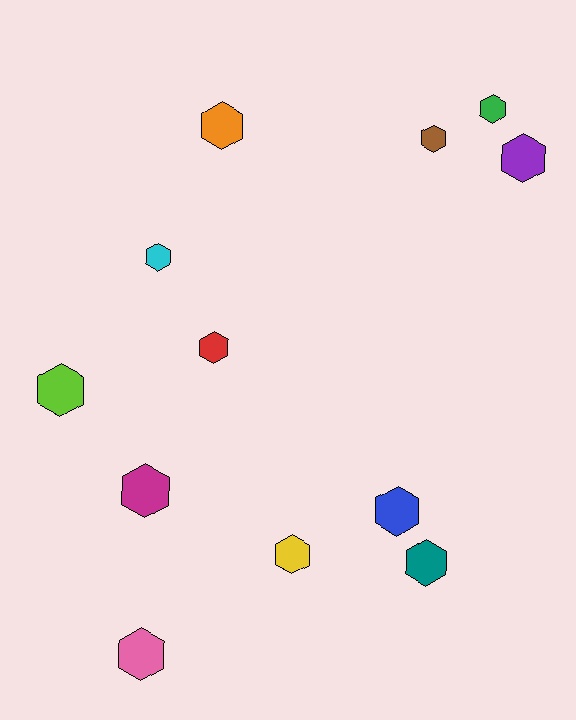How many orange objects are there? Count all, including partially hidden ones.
There is 1 orange object.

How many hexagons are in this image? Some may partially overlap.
There are 12 hexagons.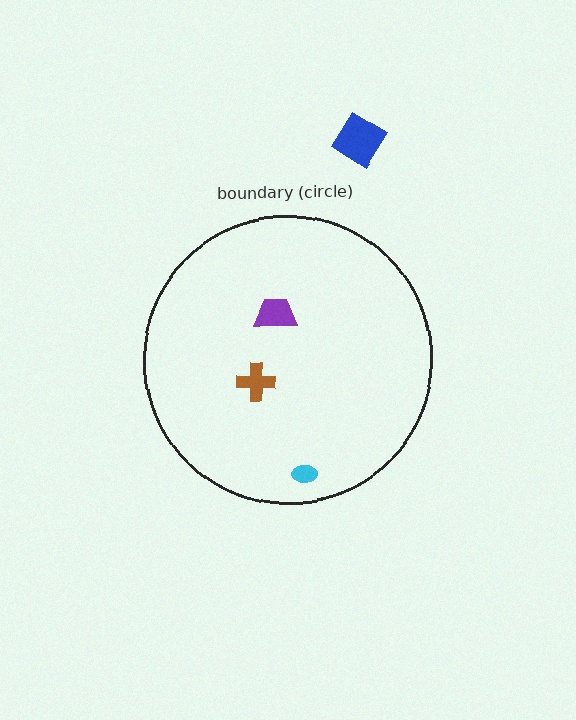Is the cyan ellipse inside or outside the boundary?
Inside.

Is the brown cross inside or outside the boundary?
Inside.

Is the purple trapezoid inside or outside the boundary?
Inside.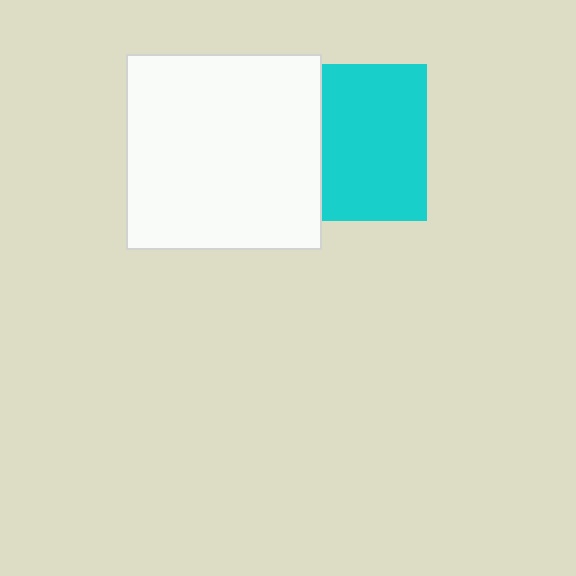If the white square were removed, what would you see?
You would see the complete cyan square.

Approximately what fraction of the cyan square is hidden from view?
Roughly 33% of the cyan square is hidden behind the white square.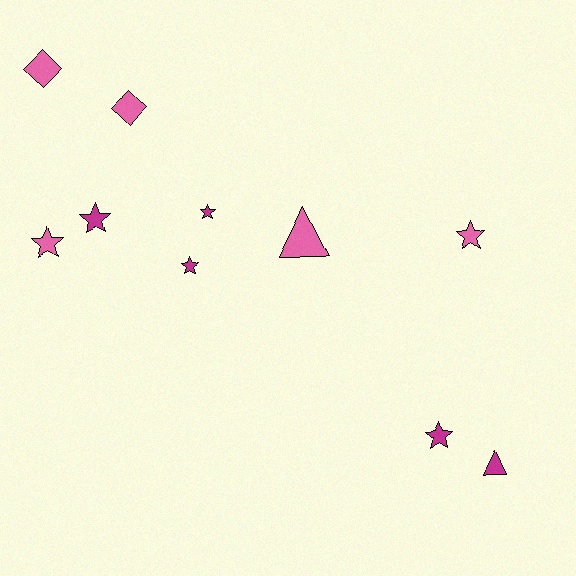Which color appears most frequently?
Magenta, with 5 objects.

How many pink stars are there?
There are 2 pink stars.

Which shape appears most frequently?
Star, with 6 objects.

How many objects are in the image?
There are 10 objects.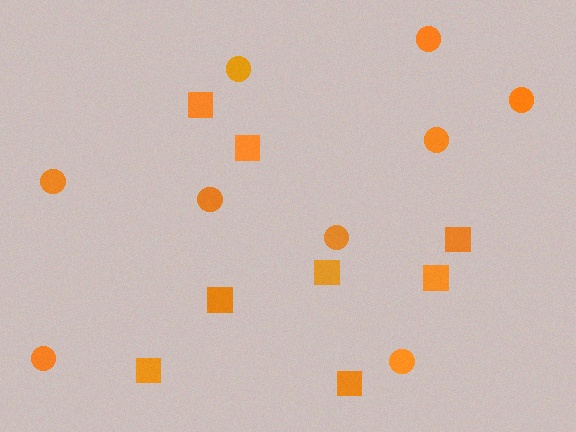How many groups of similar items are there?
There are 2 groups: one group of squares (8) and one group of circles (9).